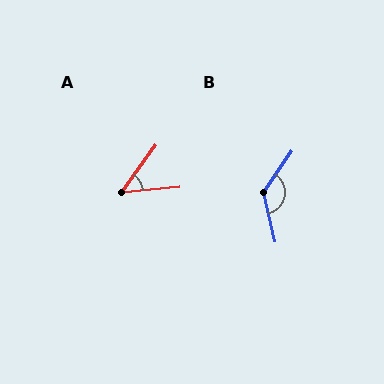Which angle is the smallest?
A, at approximately 49 degrees.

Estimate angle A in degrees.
Approximately 49 degrees.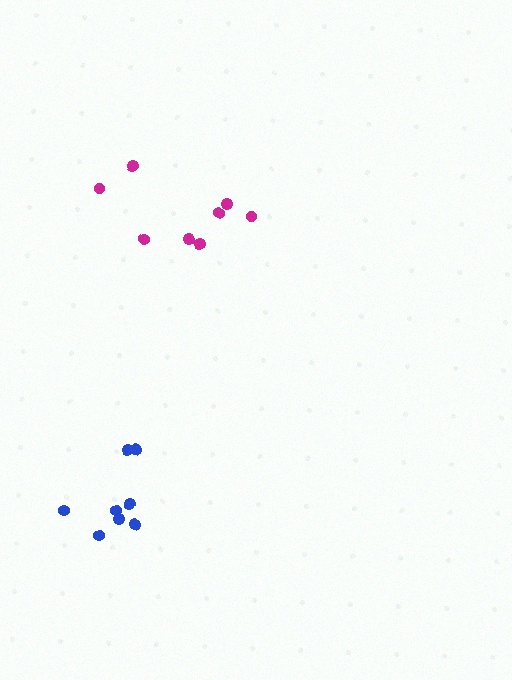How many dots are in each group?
Group 1: 8 dots, Group 2: 8 dots (16 total).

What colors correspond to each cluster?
The clusters are colored: magenta, blue.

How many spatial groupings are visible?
There are 2 spatial groupings.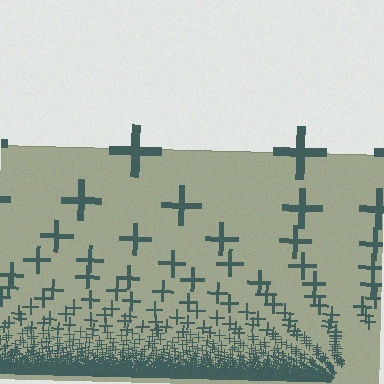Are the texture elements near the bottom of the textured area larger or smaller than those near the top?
Smaller. The gradient is inverted — elements near the bottom are smaller and denser.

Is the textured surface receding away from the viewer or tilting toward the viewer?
The surface appears to tilt toward the viewer. Texture elements get larger and sparser toward the top.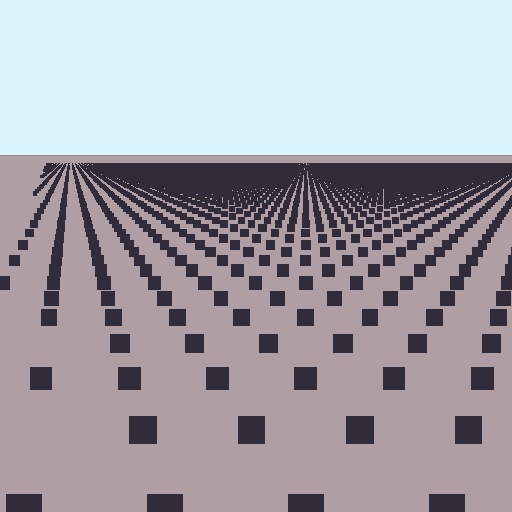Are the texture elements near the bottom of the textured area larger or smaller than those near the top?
Larger. Near the bottom, elements are closer to the viewer and appear at a bigger on-screen size.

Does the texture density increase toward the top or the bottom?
Density increases toward the top.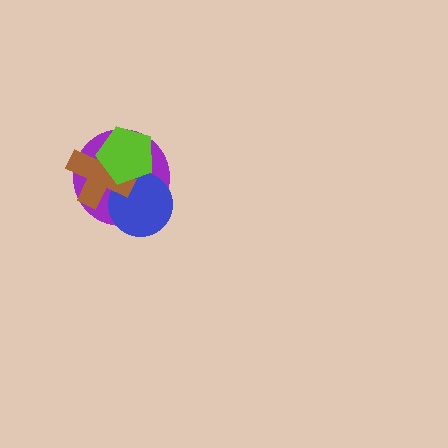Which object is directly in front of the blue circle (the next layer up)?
The brown cross is directly in front of the blue circle.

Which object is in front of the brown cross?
The lime pentagon is in front of the brown cross.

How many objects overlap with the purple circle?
3 objects overlap with the purple circle.